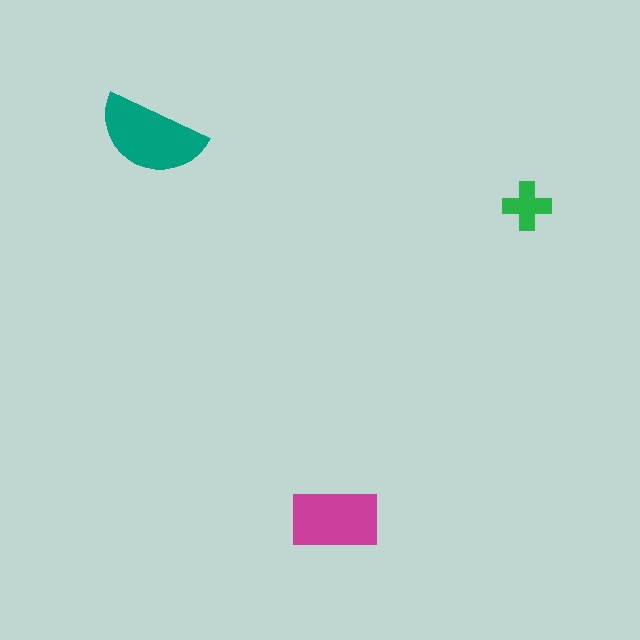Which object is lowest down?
The magenta rectangle is bottommost.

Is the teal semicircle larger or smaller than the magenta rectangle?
Larger.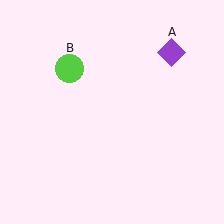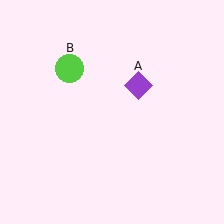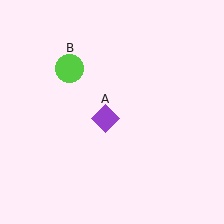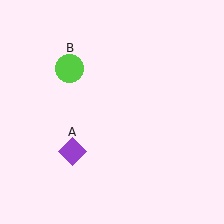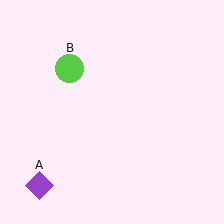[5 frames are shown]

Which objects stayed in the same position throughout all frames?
Lime circle (object B) remained stationary.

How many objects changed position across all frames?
1 object changed position: purple diamond (object A).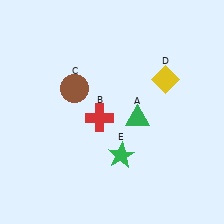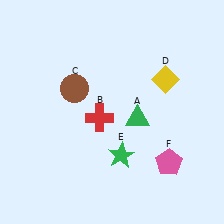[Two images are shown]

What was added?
A pink pentagon (F) was added in Image 2.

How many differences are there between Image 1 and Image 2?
There is 1 difference between the two images.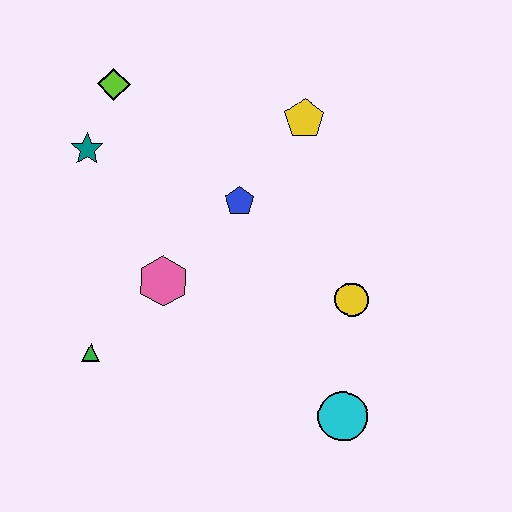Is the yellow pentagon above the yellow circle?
Yes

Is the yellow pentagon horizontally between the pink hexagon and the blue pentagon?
No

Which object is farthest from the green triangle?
The yellow pentagon is farthest from the green triangle.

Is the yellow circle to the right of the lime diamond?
Yes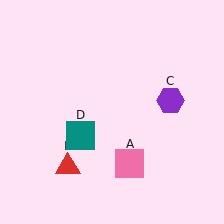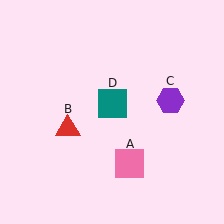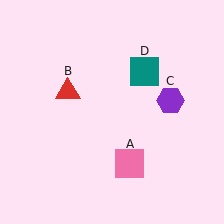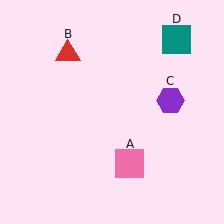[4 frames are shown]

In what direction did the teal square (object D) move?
The teal square (object D) moved up and to the right.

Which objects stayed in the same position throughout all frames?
Pink square (object A) and purple hexagon (object C) remained stationary.